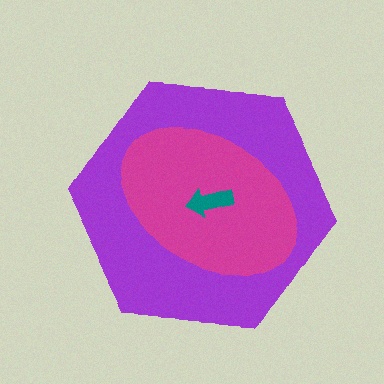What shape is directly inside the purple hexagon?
The magenta ellipse.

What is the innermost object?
The teal arrow.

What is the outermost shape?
The purple hexagon.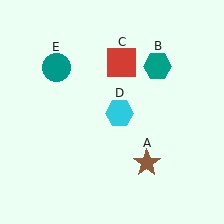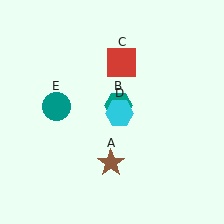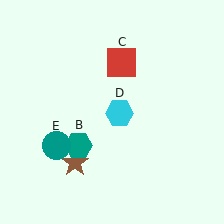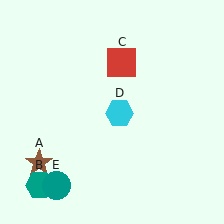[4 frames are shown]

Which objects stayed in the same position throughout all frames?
Red square (object C) and cyan hexagon (object D) remained stationary.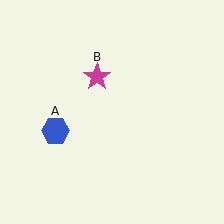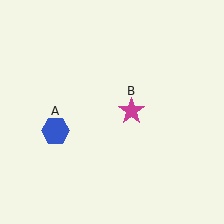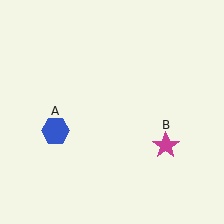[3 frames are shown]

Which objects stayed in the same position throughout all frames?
Blue hexagon (object A) remained stationary.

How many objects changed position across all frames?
1 object changed position: magenta star (object B).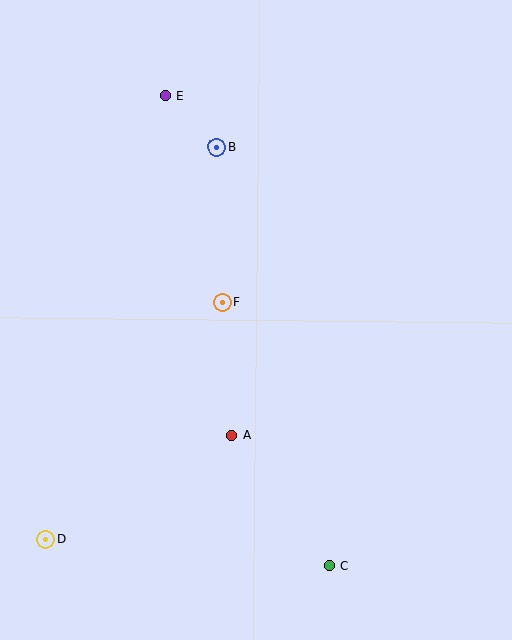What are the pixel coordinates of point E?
Point E is at (166, 96).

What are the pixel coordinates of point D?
Point D is at (45, 539).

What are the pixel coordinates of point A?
Point A is at (231, 435).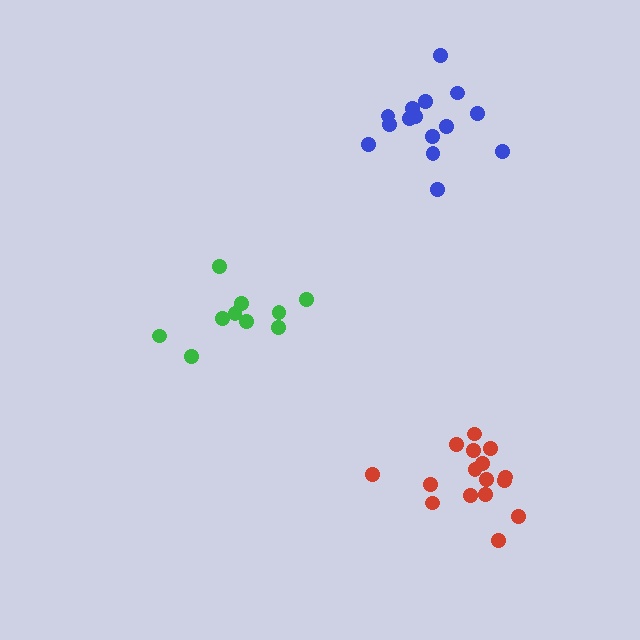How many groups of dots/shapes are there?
There are 3 groups.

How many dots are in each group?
Group 1: 10 dots, Group 2: 16 dots, Group 3: 15 dots (41 total).